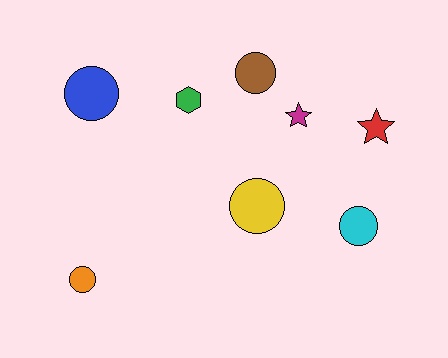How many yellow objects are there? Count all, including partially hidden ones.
There is 1 yellow object.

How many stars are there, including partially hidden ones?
There are 2 stars.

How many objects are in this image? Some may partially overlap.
There are 8 objects.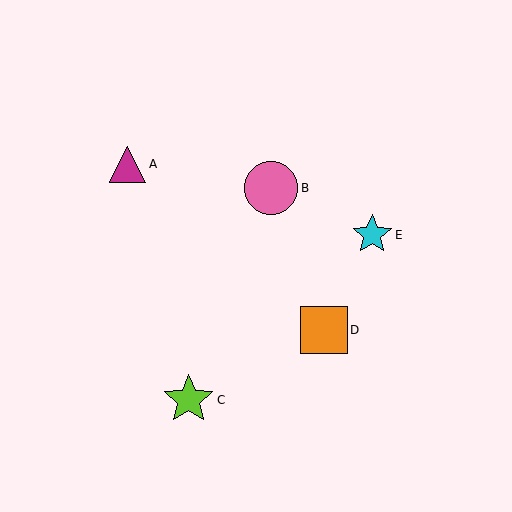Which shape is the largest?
The pink circle (labeled B) is the largest.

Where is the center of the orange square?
The center of the orange square is at (324, 330).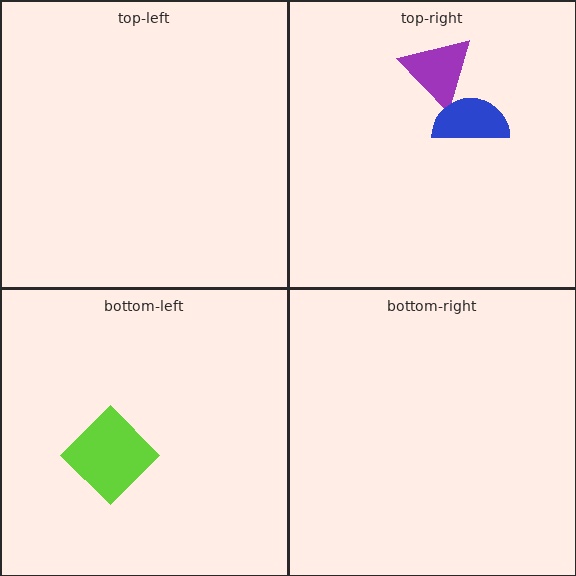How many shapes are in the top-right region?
2.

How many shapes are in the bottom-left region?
1.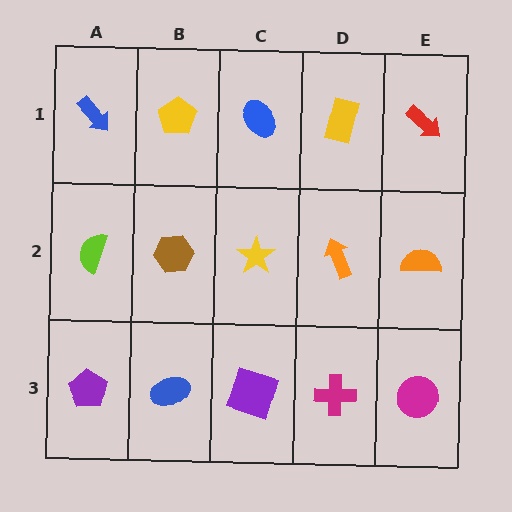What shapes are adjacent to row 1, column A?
A lime semicircle (row 2, column A), a yellow pentagon (row 1, column B).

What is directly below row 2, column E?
A magenta circle.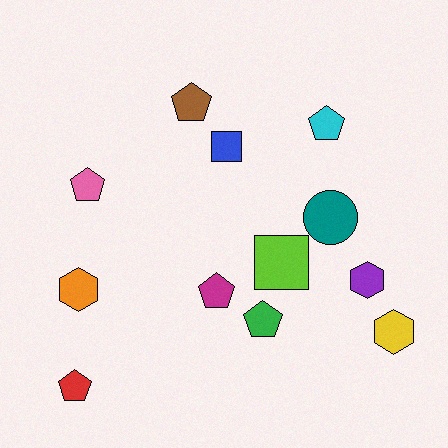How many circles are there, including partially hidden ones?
There is 1 circle.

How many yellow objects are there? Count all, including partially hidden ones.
There is 1 yellow object.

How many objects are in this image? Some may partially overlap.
There are 12 objects.